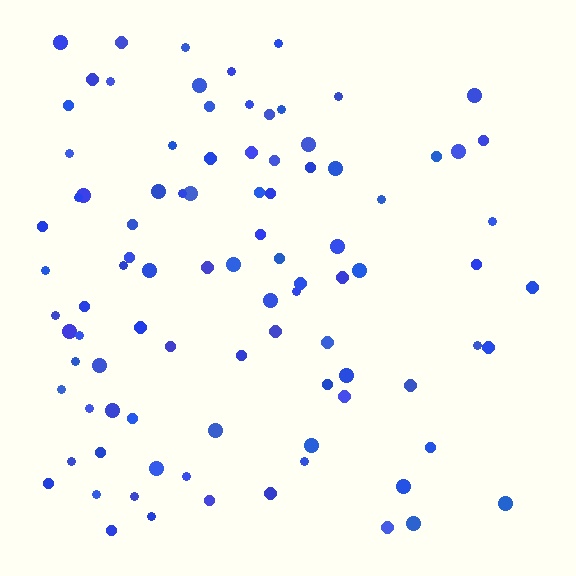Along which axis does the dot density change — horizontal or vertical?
Horizontal.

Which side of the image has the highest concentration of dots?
The left.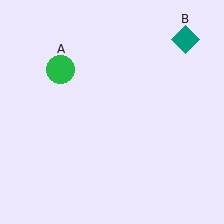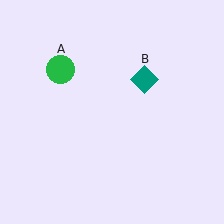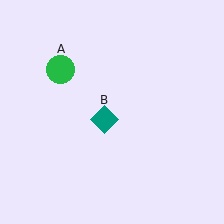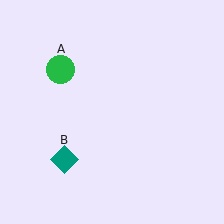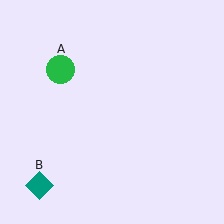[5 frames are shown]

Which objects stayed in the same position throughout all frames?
Green circle (object A) remained stationary.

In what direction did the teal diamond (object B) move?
The teal diamond (object B) moved down and to the left.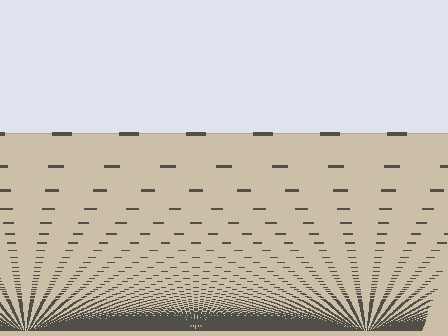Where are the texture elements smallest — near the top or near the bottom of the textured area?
Near the bottom.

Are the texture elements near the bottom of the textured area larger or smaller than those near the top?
Smaller. The gradient is inverted — elements near the bottom are smaller and denser.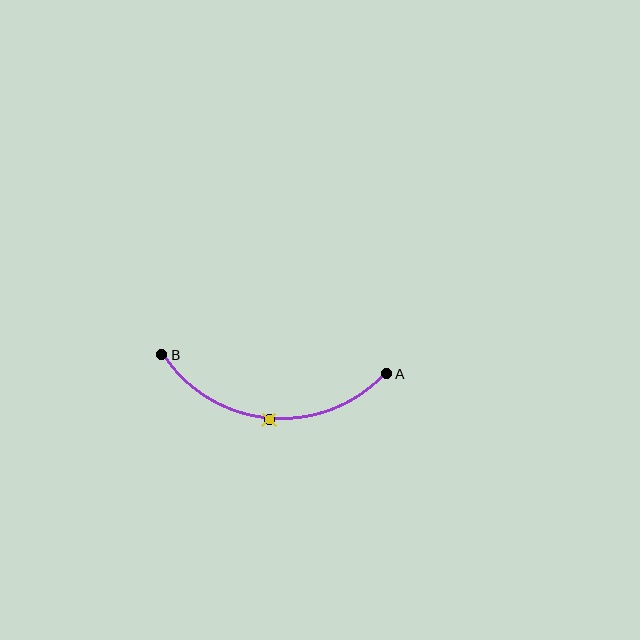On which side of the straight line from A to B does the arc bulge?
The arc bulges below the straight line connecting A and B.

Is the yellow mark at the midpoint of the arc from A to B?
Yes. The yellow mark lies on the arc at equal arc-length from both A and B — it is the arc midpoint.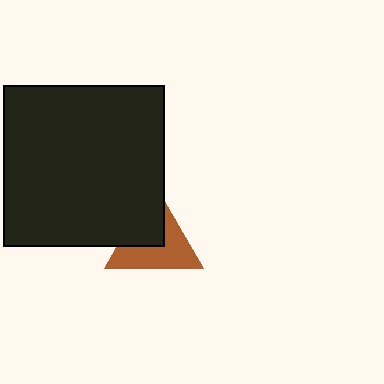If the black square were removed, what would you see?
You would see the complete brown triangle.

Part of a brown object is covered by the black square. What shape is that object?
It is a triangle.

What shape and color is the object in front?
The object in front is a black square.